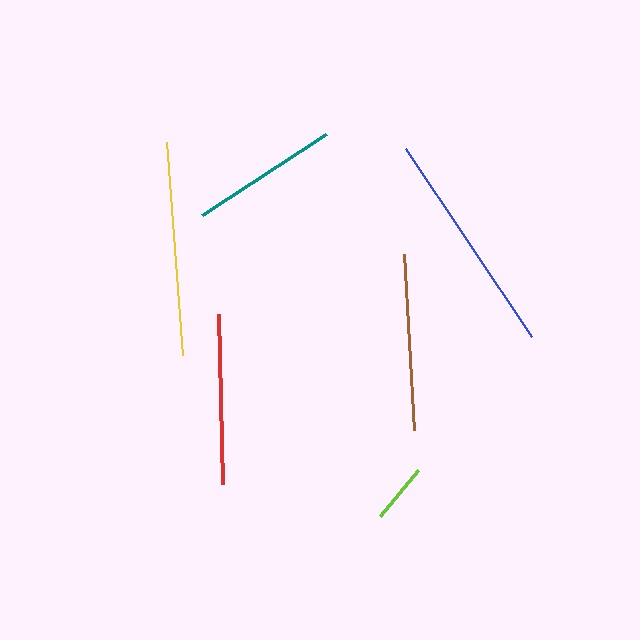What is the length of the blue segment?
The blue segment is approximately 226 pixels long.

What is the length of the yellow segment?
The yellow segment is approximately 213 pixels long.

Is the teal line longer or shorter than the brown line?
The brown line is longer than the teal line.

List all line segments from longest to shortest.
From longest to shortest: blue, yellow, brown, red, teal, lime.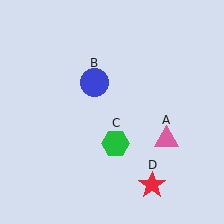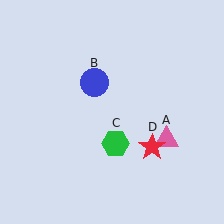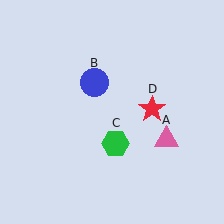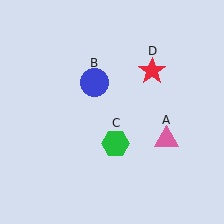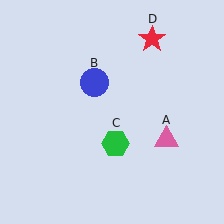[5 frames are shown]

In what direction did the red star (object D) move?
The red star (object D) moved up.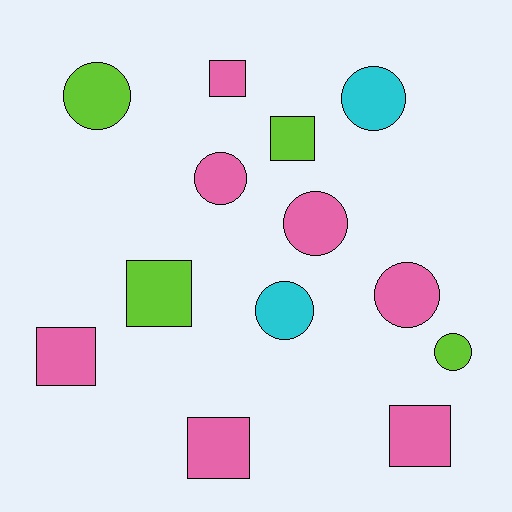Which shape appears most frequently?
Circle, with 7 objects.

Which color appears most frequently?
Pink, with 7 objects.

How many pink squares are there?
There are 4 pink squares.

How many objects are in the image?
There are 13 objects.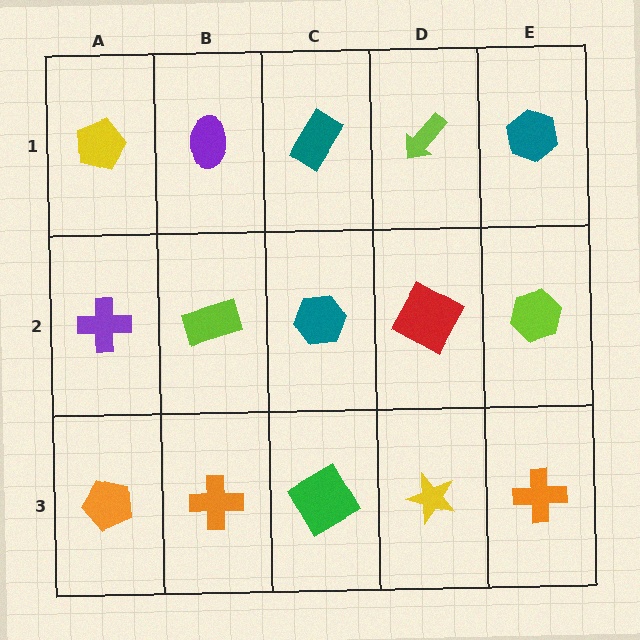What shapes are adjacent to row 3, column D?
A red square (row 2, column D), a green diamond (row 3, column C), an orange cross (row 3, column E).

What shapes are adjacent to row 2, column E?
A teal hexagon (row 1, column E), an orange cross (row 3, column E), a red square (row 2, column D).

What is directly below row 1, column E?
A lime hexagon.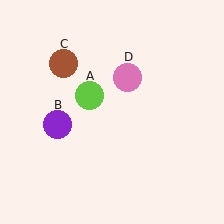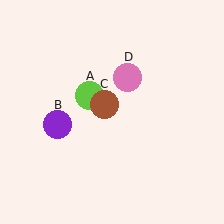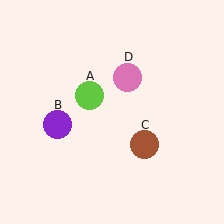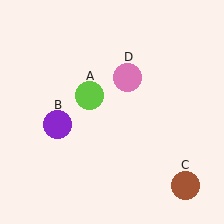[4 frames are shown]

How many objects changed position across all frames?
1 object changed position: brown circle (object C).